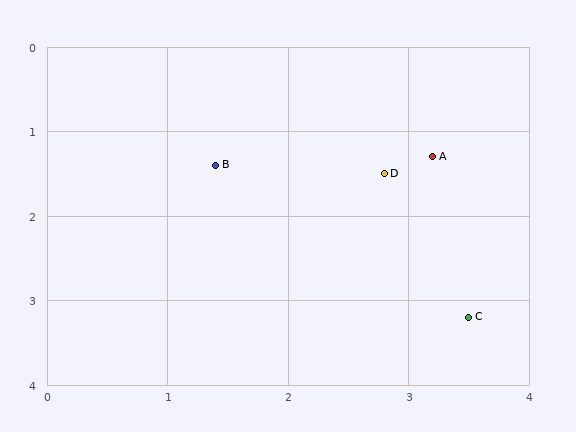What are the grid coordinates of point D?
Point D is at approximately (2.8, 1.5).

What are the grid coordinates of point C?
Point C is at approximately (3.5, 3.2).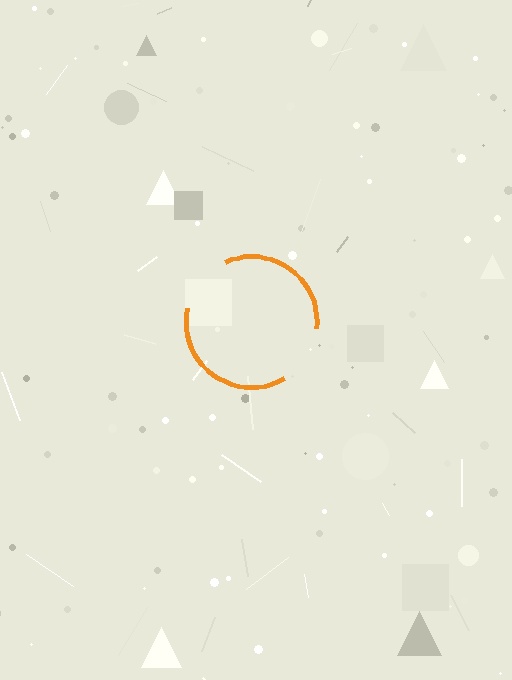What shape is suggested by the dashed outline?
The dashed outline suggests a circle.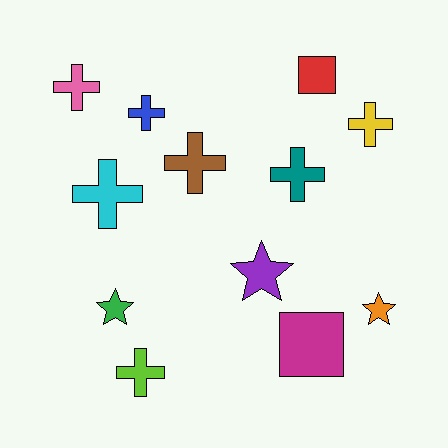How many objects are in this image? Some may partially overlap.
There are 12 objects.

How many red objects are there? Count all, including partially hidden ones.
There is 1 red object.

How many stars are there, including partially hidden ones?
There are 3 stars.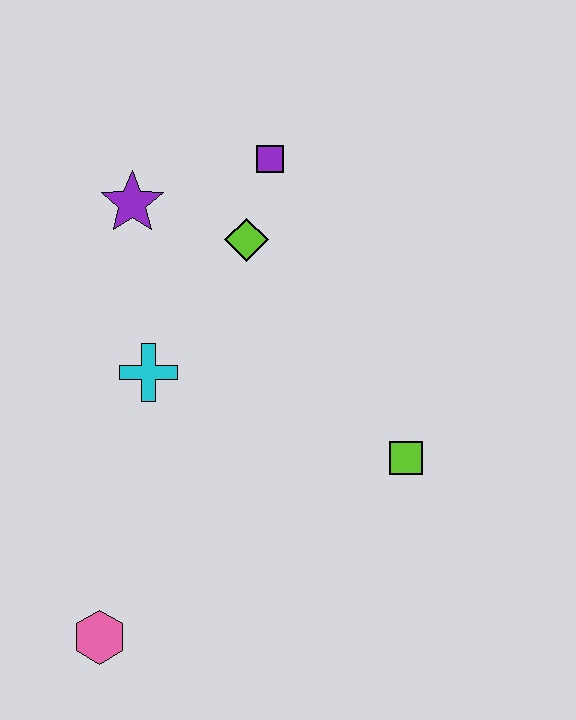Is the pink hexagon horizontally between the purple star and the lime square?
No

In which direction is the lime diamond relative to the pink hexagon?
The lime diamond is above the pink hexagon.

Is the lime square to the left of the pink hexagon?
No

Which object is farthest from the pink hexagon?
The purple square is farthest from the pink hexagon.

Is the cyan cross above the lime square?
Yes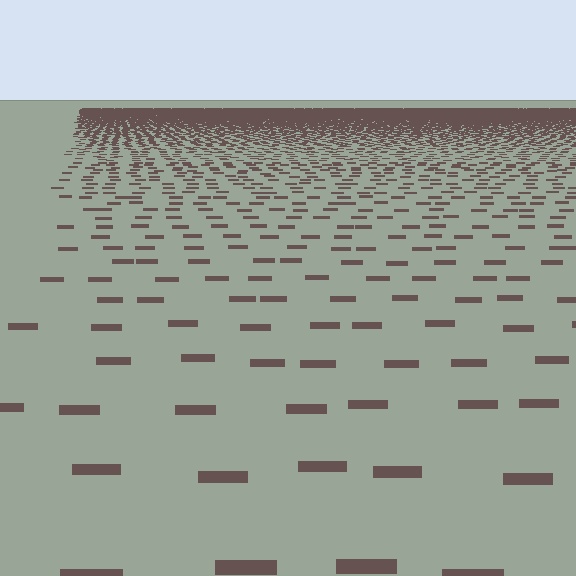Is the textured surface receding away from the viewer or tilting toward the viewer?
The surface is receding away from the viewer. Texture elements get smaller and denser toward the top.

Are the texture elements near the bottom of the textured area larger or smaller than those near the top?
Larger. Near the bottom, elements are closer to the viewer and appear at a bigger on-screen size.